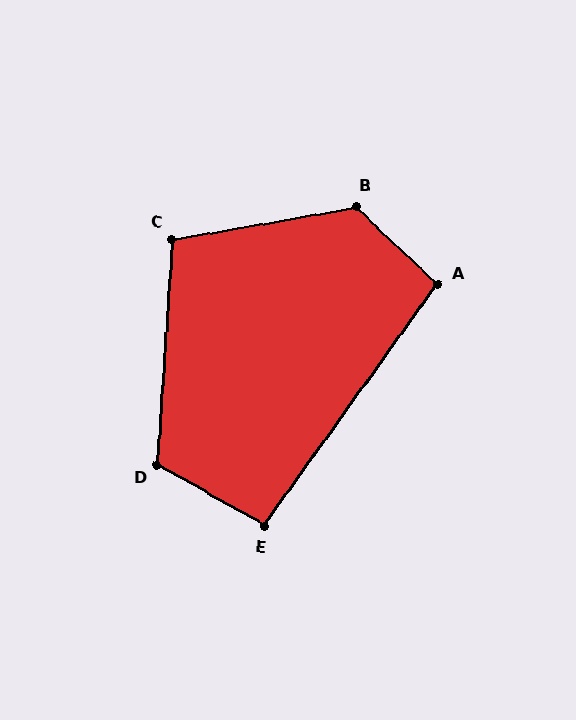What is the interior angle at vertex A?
Approximately 98 degrees (obtuse).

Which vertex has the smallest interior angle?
E, at approximately 96 degrees.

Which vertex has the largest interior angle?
B, at approximately 127 degrees.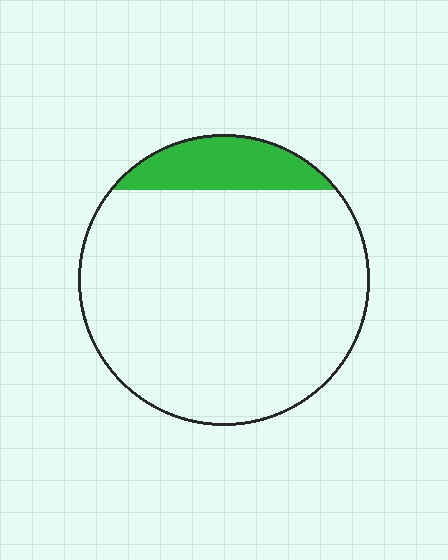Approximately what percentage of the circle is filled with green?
Approximately 15%.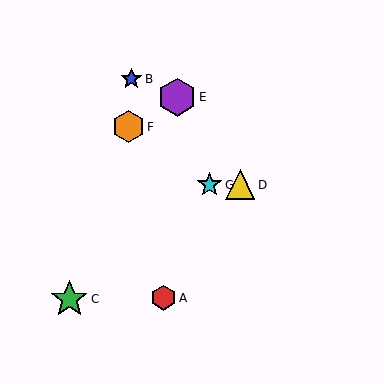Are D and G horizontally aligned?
Yes, both are at y≈185.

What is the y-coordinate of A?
Object A is at y≈298.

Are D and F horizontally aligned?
No, D is at y≈185 and F is at y≈127.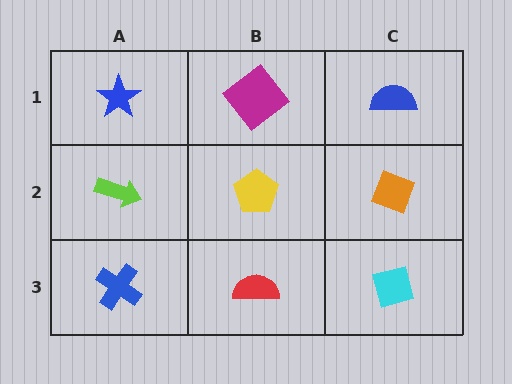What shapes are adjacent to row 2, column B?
A magenta diamond (row 1, column B), a red semicircle (row 3, column B), a lime arrow (row 2, column A), an orange diamond (row 2, column C).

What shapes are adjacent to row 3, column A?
A lime arrow (row 2, column A), a red semicircle (row 3, column B).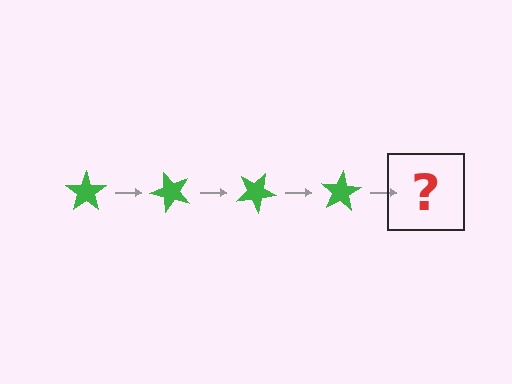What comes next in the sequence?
The next element should be a green star rotated 200 degrees.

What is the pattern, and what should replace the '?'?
The pattern is that the star rotates 50 degrees each step. The '?' should be a green star rotated 200 degrees.